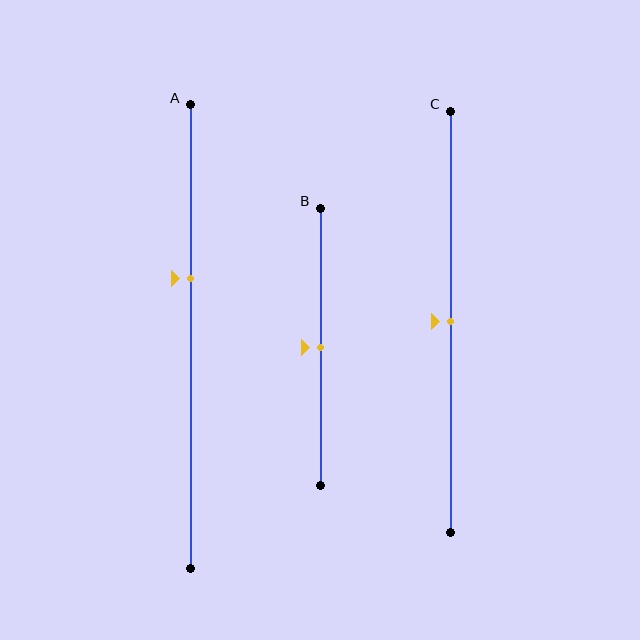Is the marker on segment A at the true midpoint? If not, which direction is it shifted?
No, the marker on segment A is shifted upward by about 12% of the segment length.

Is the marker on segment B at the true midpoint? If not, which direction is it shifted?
Yes, the marker on segment B is at the true midpoint.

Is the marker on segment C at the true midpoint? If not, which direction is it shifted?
Yes, the marker on segment C is at the true midpoint.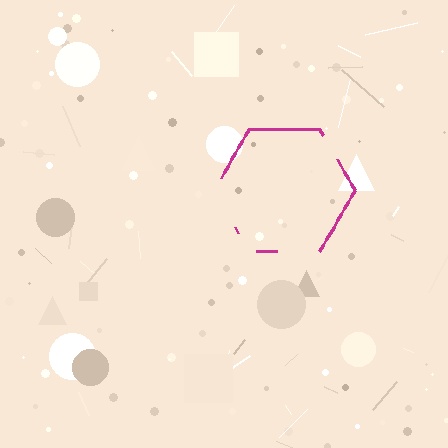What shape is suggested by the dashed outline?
The dashed outline suggests a hexagon.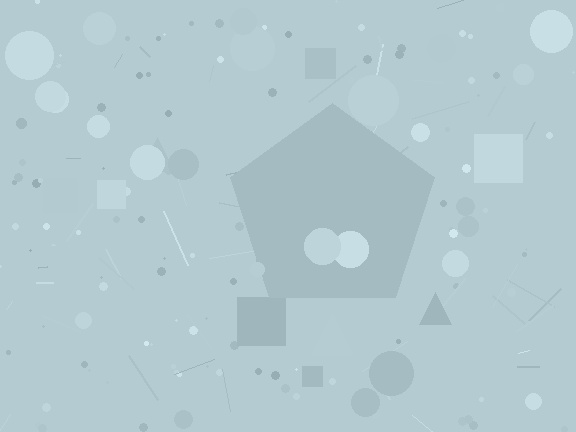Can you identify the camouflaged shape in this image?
The camouflaged shape is a pentagon.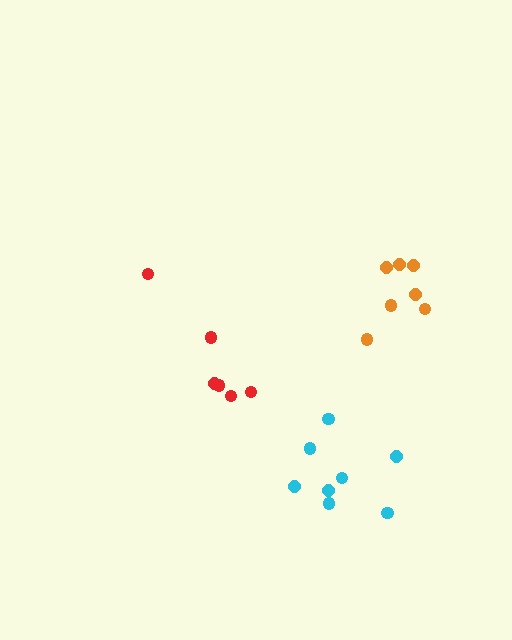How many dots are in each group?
Group 1: 6 dots, Group 2: 7 dots, Group 3: 8 dots (21 total).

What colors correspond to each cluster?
The clusters are colored: red, orange, cyan.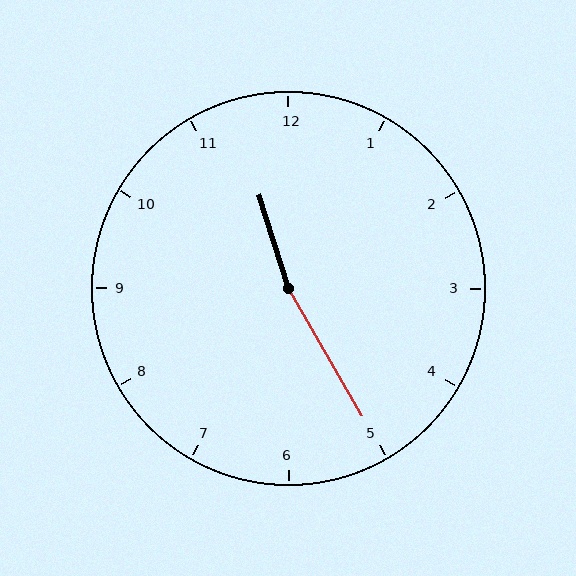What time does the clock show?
11:25.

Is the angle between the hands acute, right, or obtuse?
It is obtuse.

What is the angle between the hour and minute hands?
Approximately 168 degrees.